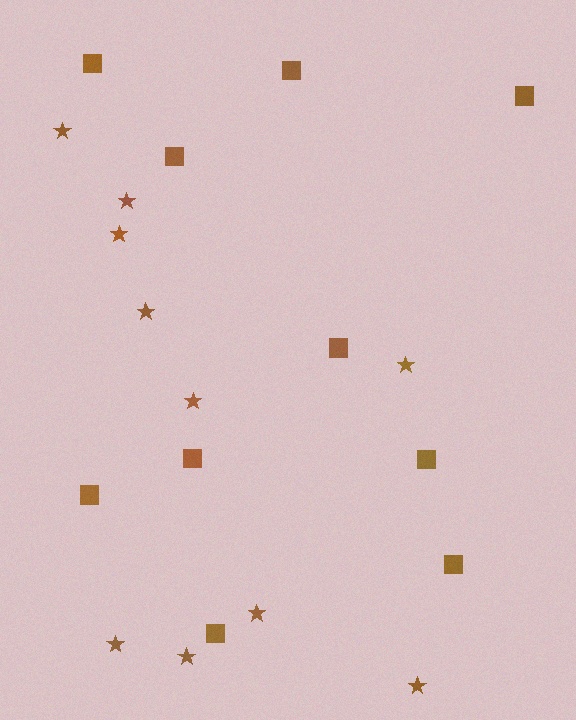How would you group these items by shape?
There are 2 groups: one group of squares (10) and one group of stars (10).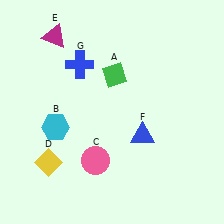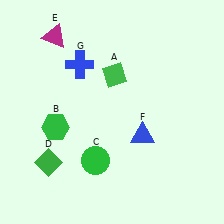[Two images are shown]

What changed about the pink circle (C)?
In Image 1, C is pink. In Image 2, it changed to green.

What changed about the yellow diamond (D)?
In Image 1, D is yellow. In Image 2, it changed to green.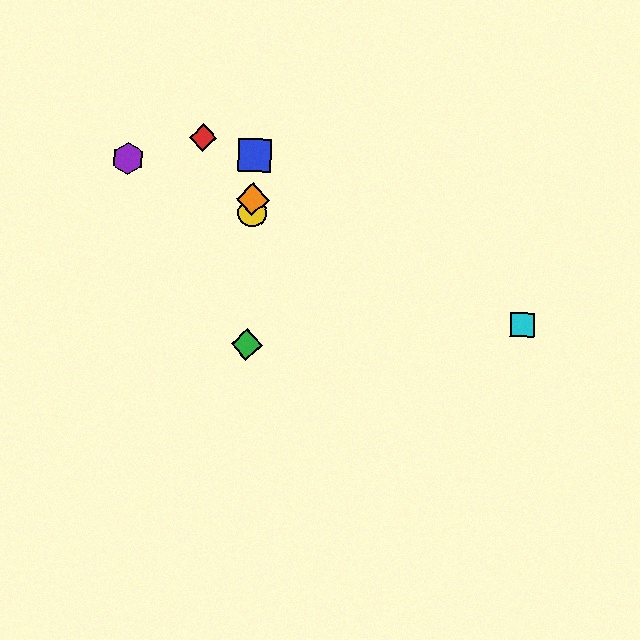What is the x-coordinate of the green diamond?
The green diamond is at x≈247.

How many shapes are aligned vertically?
4 shapes (the blue square, the green diamond, the yellow circle, the orange diamond) are aligned vertically.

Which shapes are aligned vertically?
The blue square, the green diamond, the yellow circle, the orange diamond are aligned vertically.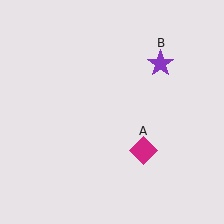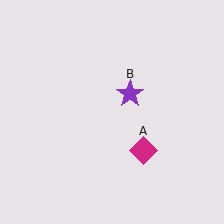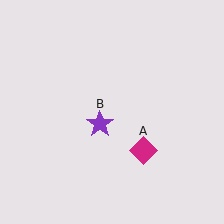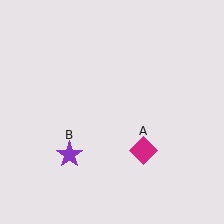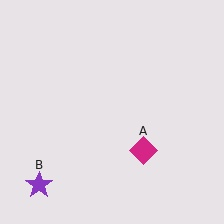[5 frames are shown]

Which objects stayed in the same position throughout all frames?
Magenta diamond (object A) remained stationary.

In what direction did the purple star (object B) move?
The purple star (object B) moved down and to the left.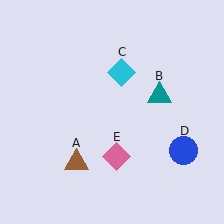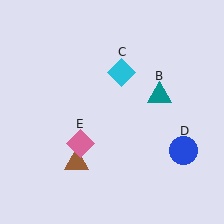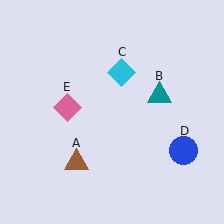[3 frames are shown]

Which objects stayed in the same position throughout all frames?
Brown triangle (object A) and teal triangle (object B) and cyan diamond (object C) and blue circle (object D) remained stationary.